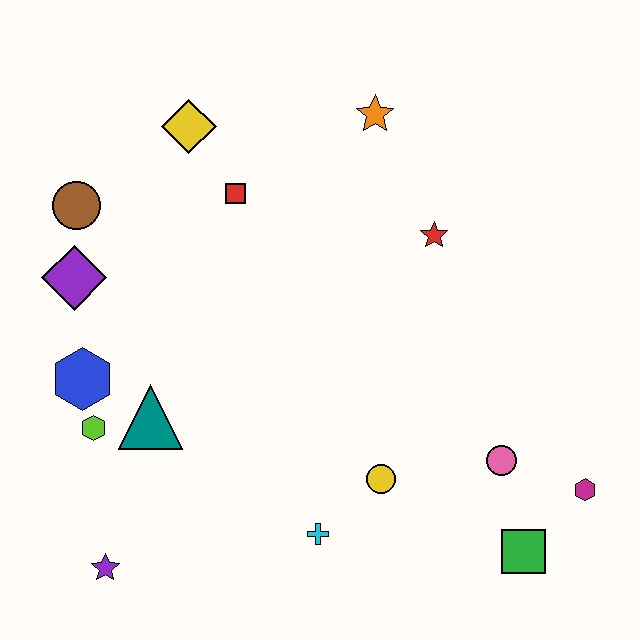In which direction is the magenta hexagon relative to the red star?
The magenta hexagon is below the red star.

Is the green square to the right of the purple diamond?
Yes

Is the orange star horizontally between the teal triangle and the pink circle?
Yes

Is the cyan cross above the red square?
No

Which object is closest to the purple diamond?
The brown circle is closest to the purple diamond.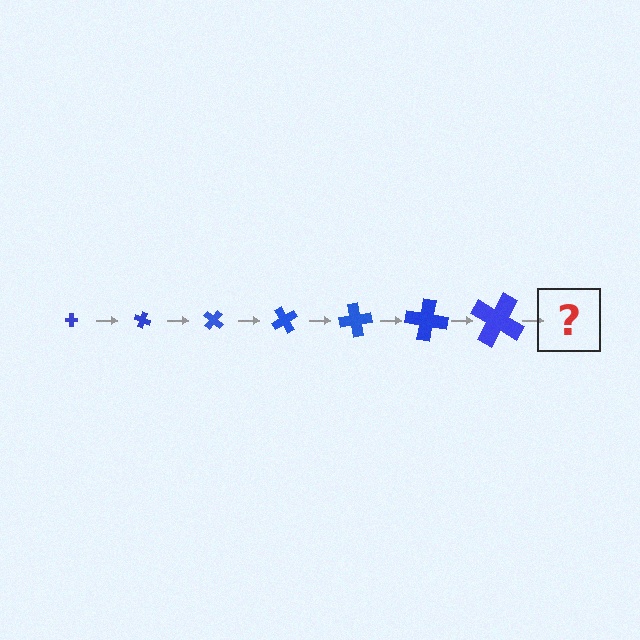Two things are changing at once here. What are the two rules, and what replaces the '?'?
The two rules are that the cross grows larger each step and it rotates 20 degrees each step. The '?' should be a cross, larger than the previous one and rotated 140 degrees from the start.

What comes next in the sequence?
The next element should be a cross, larger than the previous one and rotated 140 degrees from the start.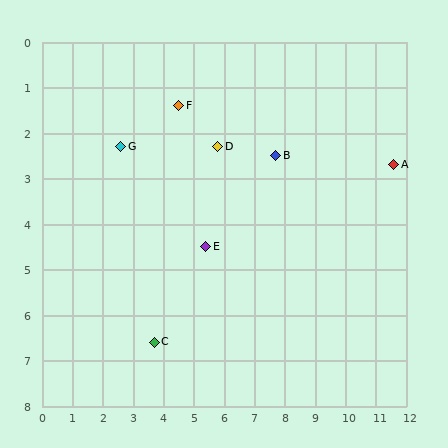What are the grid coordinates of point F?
Point F is at approximately (4.5, 1.4).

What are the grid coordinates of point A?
Point A is at approximately (11.6, 2.7).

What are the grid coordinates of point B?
Point B is at approximately (7.7, 2.5).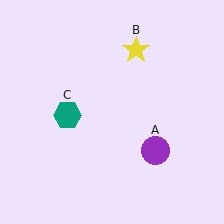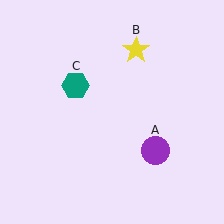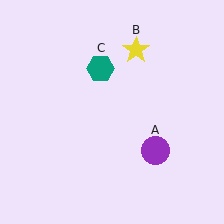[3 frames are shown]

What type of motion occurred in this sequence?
The teal hexagon (object C) rotated clockwise around the center of the scene.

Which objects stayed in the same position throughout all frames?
Purple circle (object A) and yellow star (object B) remained stationary.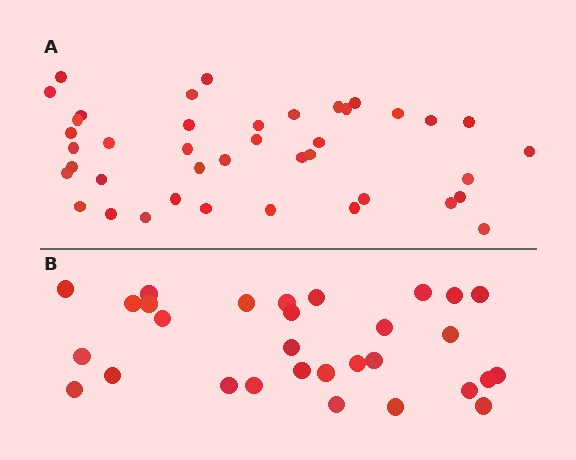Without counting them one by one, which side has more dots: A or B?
Region A (the top region) has more dots.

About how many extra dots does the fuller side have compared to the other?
Region A has roughly 12 or so more dots than region B.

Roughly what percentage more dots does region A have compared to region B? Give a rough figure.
About 35% more.